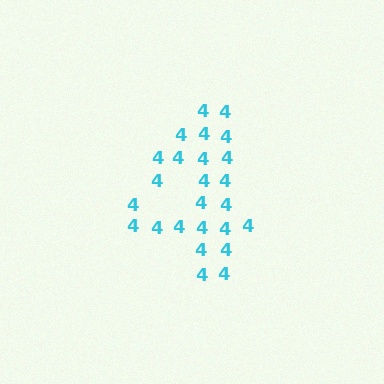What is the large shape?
The large shape is the digit 4.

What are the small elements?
The small elements are digit 4's.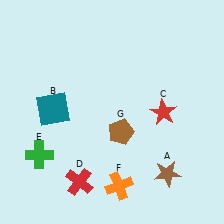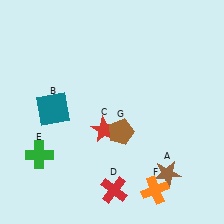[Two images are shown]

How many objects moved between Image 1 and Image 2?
3 objects moved between the two images.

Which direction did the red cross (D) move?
The red cross (D) moved right.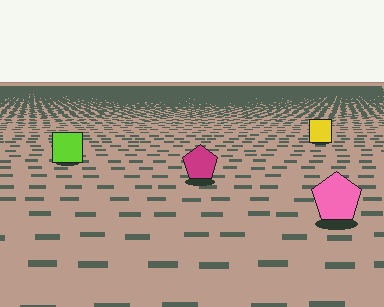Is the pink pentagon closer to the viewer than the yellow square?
Yes. The pink pentagon is closer — you can tell from the texture gradient: the ground texture is coarser near it.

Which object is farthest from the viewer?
The yellow square is farthest from the viewer. It appears smaller and the ground texture around it is denser.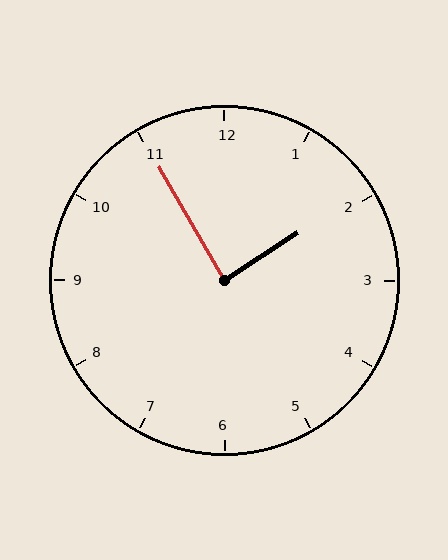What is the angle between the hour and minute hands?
Approximately 88 degrees.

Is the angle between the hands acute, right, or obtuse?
It is right.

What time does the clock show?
1:55.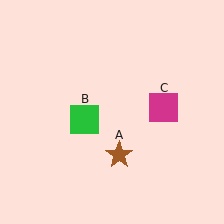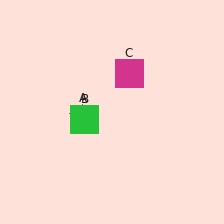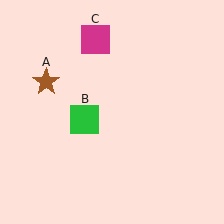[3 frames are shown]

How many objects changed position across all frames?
2 objects changed position: brown star (object A), magenta square (object C).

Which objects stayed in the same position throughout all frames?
Green square (object B) remained stationary.